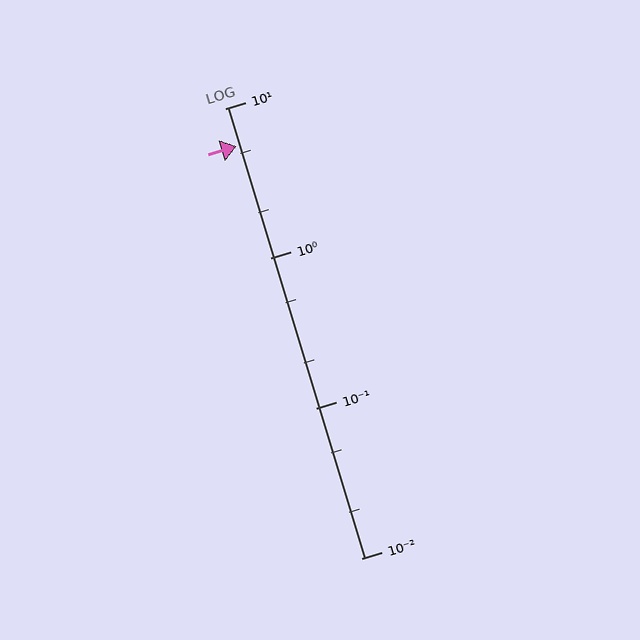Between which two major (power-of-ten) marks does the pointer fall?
The pointer is between 1 and 10.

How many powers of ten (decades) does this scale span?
The scale spans 3 decades, from 0.01 to 10.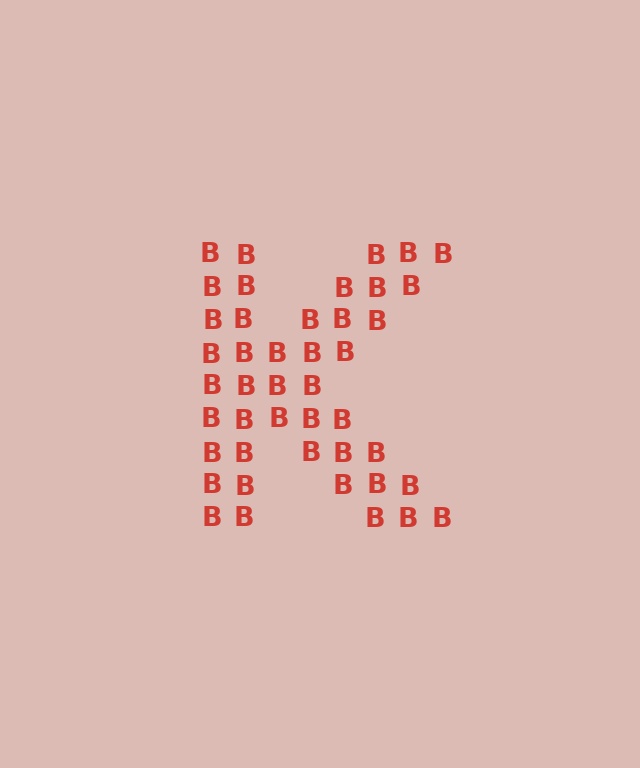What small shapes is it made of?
It is made of small letter B's.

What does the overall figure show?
The overall figure shows the letter K.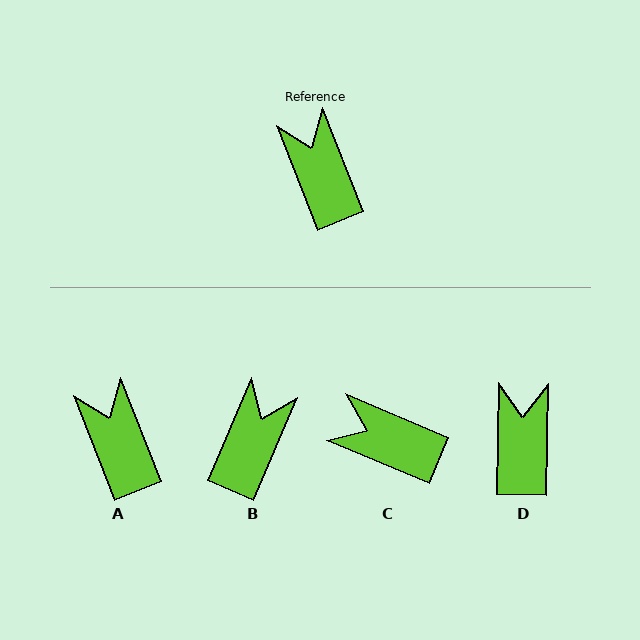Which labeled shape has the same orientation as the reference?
A.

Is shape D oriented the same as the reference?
No, it is off by about 22 degrees.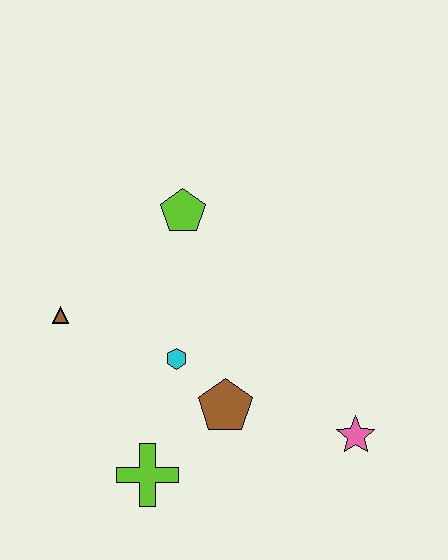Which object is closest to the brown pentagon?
The cyan hexagon is closest to the brown pentagon.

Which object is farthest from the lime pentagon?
The pink star is farthest from the lime pentagon.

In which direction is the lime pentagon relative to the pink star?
The lime pentagon is above the pink star.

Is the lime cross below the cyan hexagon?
Yes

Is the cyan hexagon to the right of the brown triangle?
Yes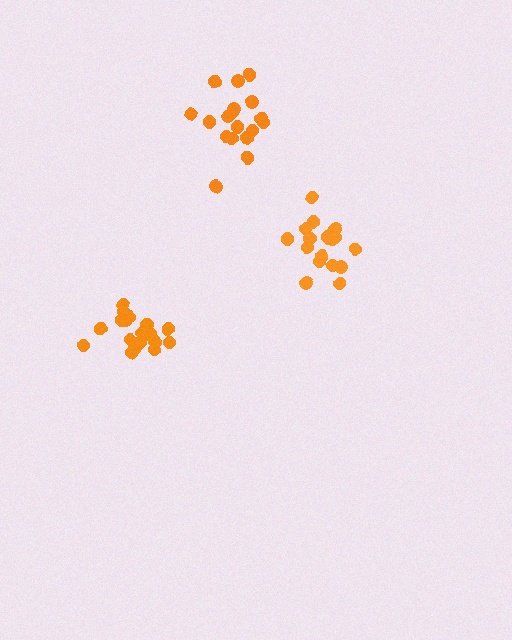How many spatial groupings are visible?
There are 3 spatial groupings.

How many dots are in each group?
Group 1: 18 dots, Group 2: 18 dots, Group 3: 18 dots (54 total).